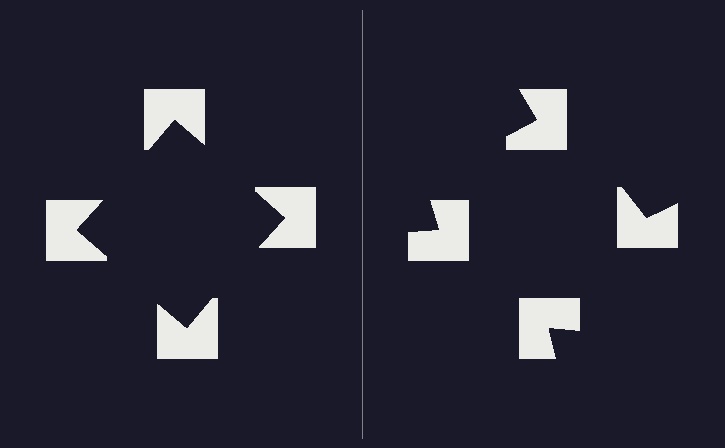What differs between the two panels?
The notched squares are positioned identically on both sides; only the wedge orientations differ. On the left they align to a square; on the right they are misaligned.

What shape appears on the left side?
An illusory square.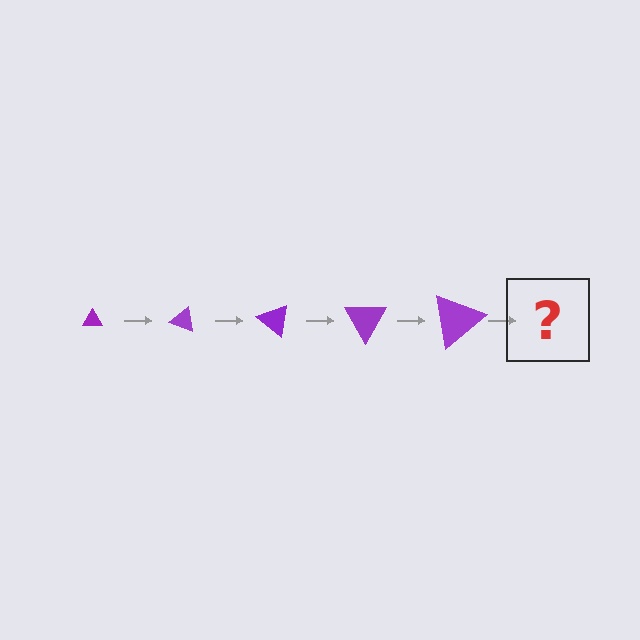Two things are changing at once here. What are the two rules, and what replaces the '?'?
The two rules are that the triangle grows larger each step and it rotates 20 degrees each step. The '?' should be a triangle, larger than the previous one and rotated 100 degrees from the start.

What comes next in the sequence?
The next element should be a triangle, larger than the previous one and rotated 100 degrees from the start.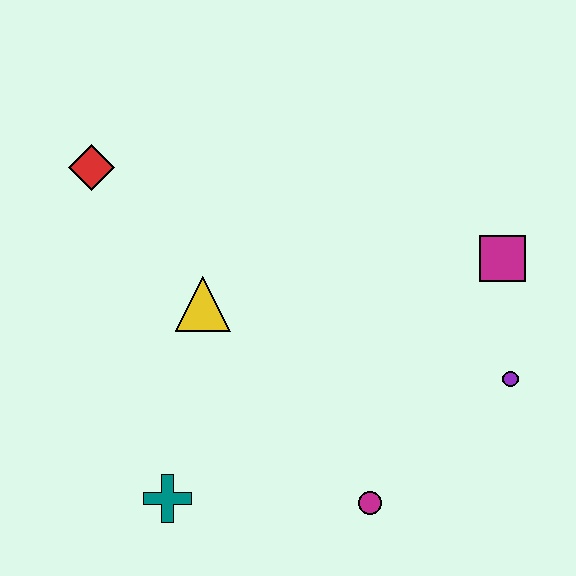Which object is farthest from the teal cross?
The magenta square is farthest from the teal cross.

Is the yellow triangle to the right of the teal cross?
Yes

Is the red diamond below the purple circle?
No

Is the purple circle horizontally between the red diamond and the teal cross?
No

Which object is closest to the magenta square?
The purple circle is closest to the magenta square.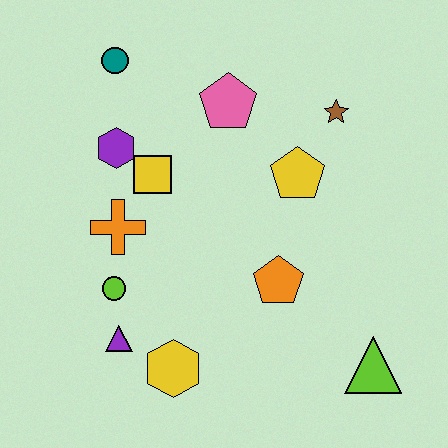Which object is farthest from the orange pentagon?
The teal circle is farthest from the orange pentagon.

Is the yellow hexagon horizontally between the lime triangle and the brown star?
No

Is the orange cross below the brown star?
Yes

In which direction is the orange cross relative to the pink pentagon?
The orange cross is below the pink pentagon.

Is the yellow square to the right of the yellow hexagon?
No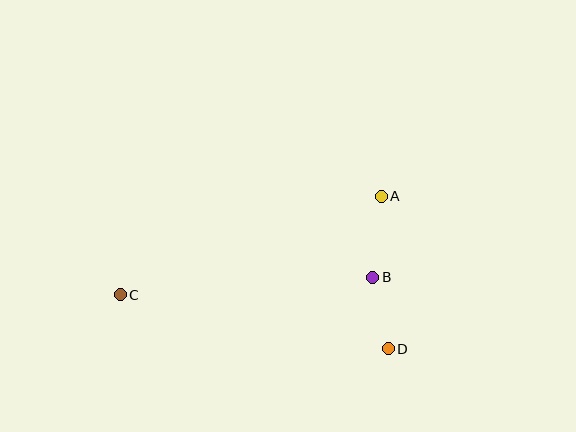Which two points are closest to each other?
Points B and D are closest to each other.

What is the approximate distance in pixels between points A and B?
The distance between A and B is approximately 82 pixels.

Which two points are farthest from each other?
Points A and C are farthest from each other.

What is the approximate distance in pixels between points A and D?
The distance between A and D is approximately 153 pixels.